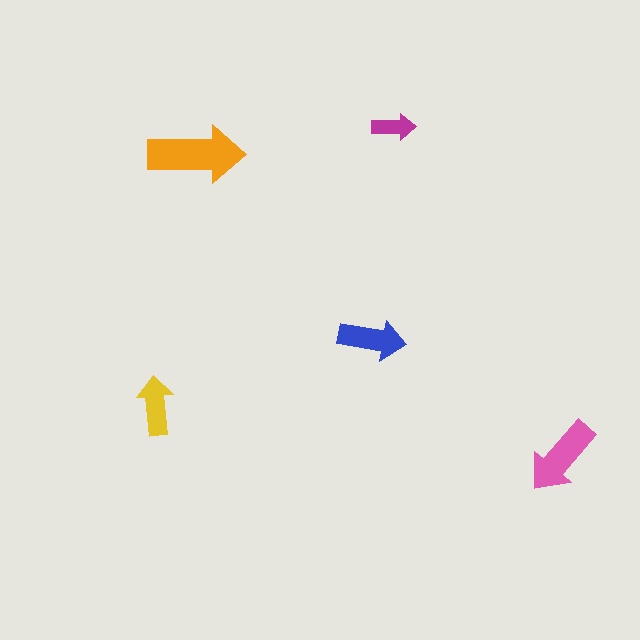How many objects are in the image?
There are 5 objects in the image.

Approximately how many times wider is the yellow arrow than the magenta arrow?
About 1.5 times wider.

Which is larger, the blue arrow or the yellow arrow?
The blue one.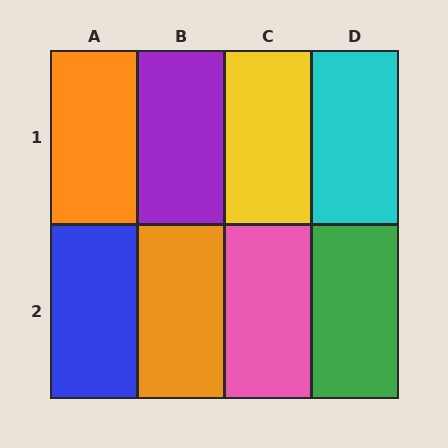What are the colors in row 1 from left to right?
Orange, purple, yellow, cyan.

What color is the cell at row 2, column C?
Pink.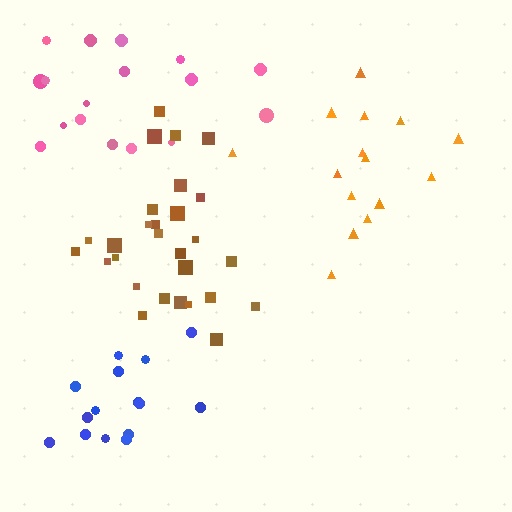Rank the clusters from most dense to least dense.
blue, brown, orange, pink.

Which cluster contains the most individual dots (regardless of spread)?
Brown (28).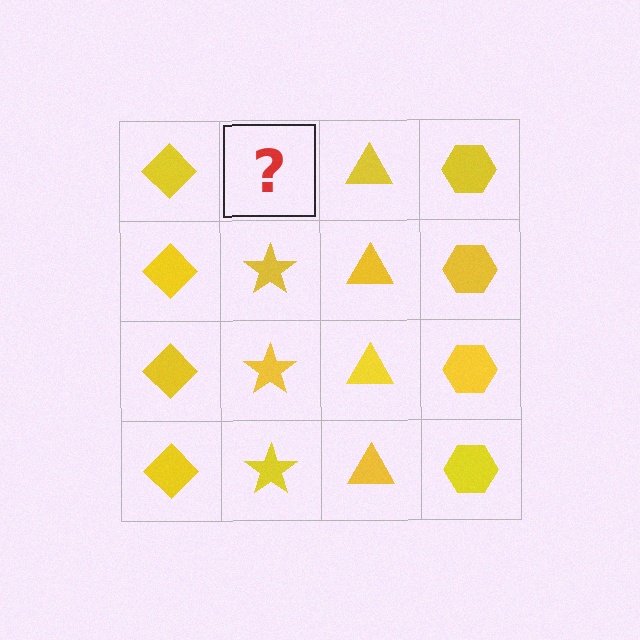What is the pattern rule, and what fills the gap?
The rule is that each column has a consistent shape. The gap should be filled with a yellow star.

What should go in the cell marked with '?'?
The missing cell should contain a yellow star.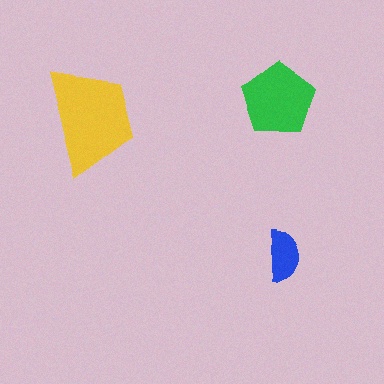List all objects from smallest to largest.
The blue semicircle, the green pentagon, the yellow trapezoid.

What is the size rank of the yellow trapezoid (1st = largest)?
1st.